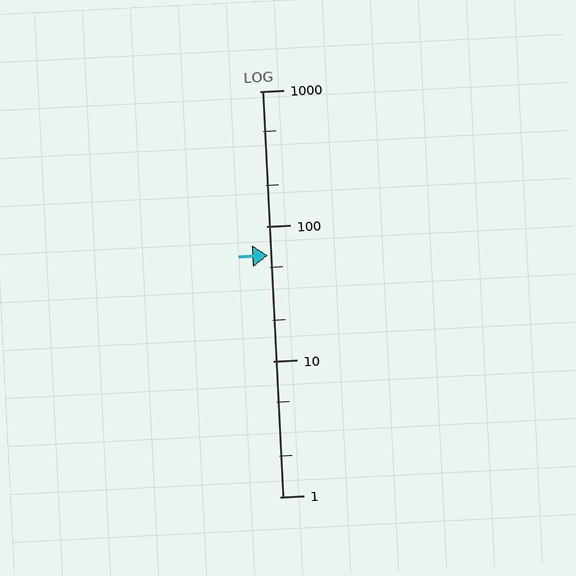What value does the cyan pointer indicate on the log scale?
The pointer indicates approximately 61.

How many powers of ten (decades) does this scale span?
The scale spans 3 decades, from 1 to 1000.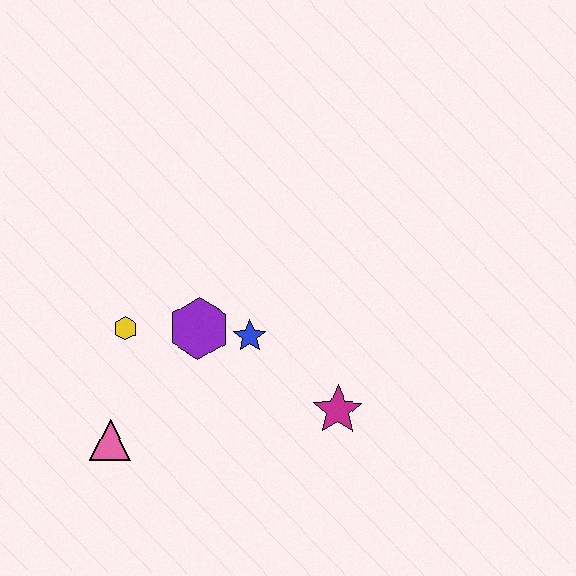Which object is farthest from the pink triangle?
The magenta star is farthest from the pink triangle.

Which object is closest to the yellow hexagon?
The purple hexagon is closest to the yellow hexagon.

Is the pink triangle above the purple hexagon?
No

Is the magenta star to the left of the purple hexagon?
No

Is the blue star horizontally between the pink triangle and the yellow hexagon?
No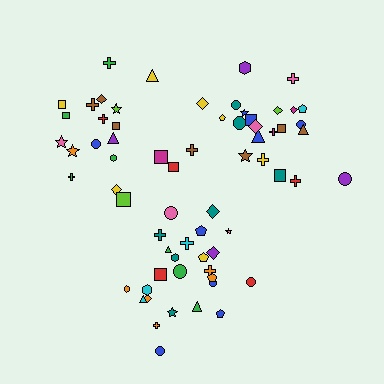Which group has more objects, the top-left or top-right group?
The top-right group.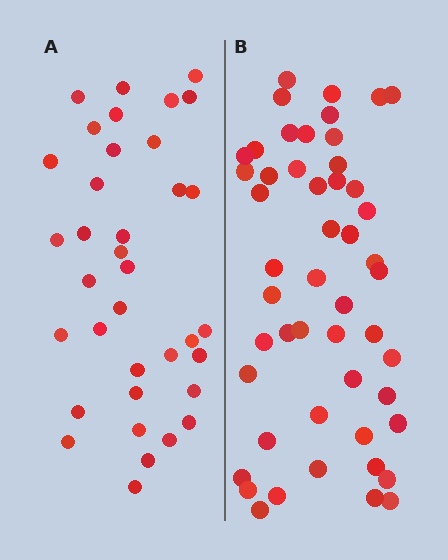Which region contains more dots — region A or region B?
Region B (the right region) has more dots.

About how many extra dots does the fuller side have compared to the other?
Region B has approximately 15 more dots than region A.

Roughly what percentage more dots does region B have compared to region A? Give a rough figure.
About 40% more.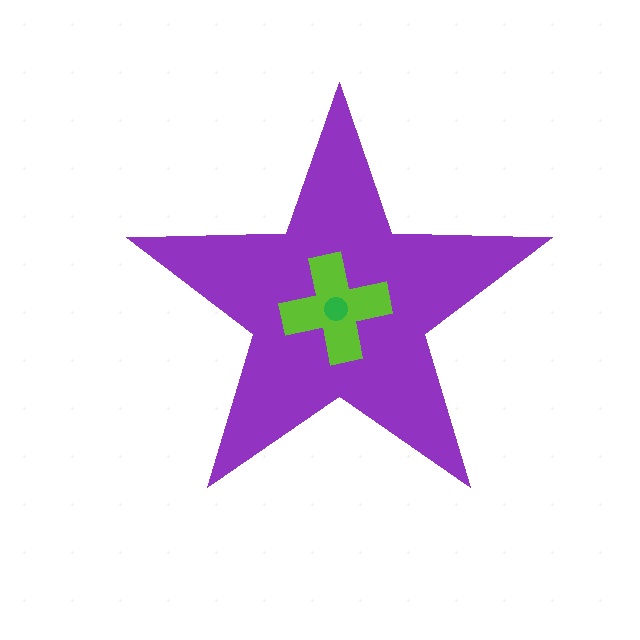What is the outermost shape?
The purple star.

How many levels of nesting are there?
3.